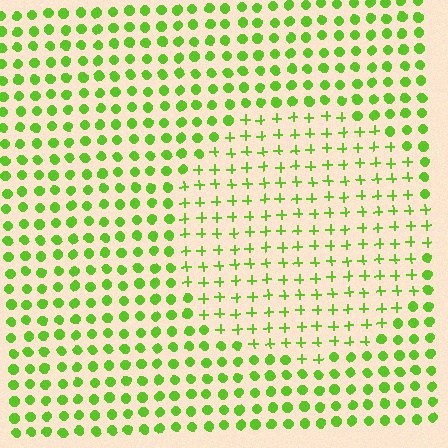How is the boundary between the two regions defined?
The boundary is defined by a change in element shape: plus signs inside vs. circles outside. All elements share the same color and spacing.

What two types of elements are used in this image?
The image uses plus signs inside the circle region and circles outside it.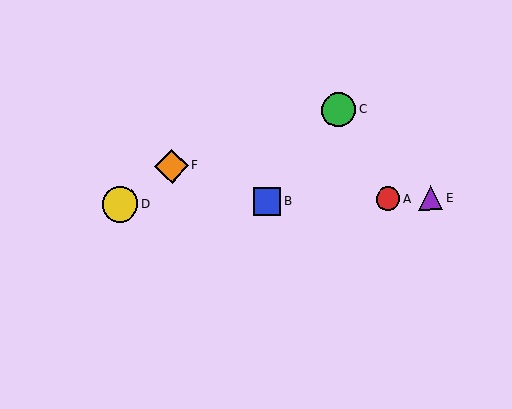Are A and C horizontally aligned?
No, A is at y≈199 and C is at y≈110.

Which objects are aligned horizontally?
Objects A, B, D, E are aligned horizontally.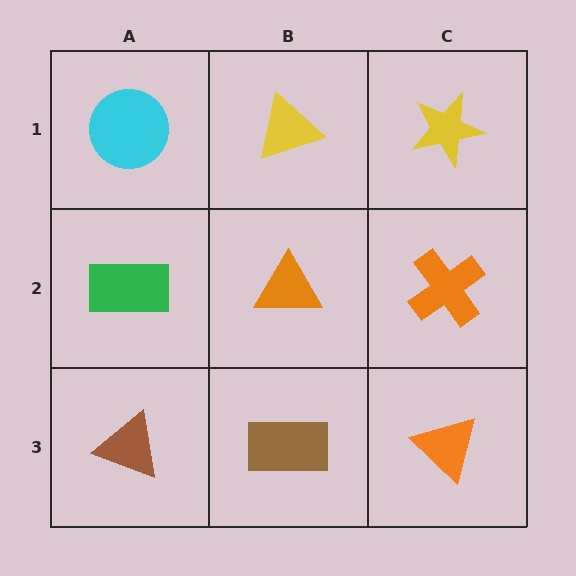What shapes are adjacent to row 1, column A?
A green rectangle (row 2, column A), a yellow triangle (row 1, column B).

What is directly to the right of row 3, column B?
An orange triangle.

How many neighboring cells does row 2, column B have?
4.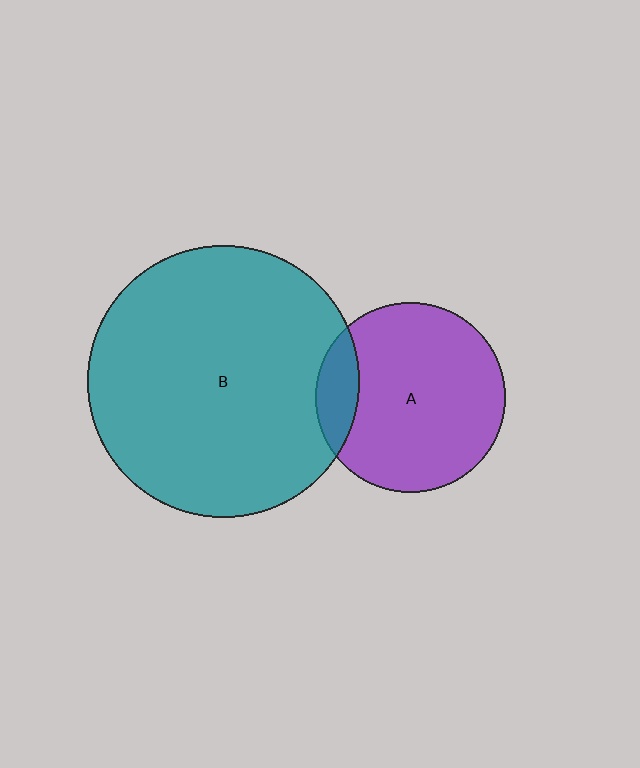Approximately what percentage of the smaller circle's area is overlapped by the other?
Approximately 15%.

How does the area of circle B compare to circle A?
Approximately 2.1 times.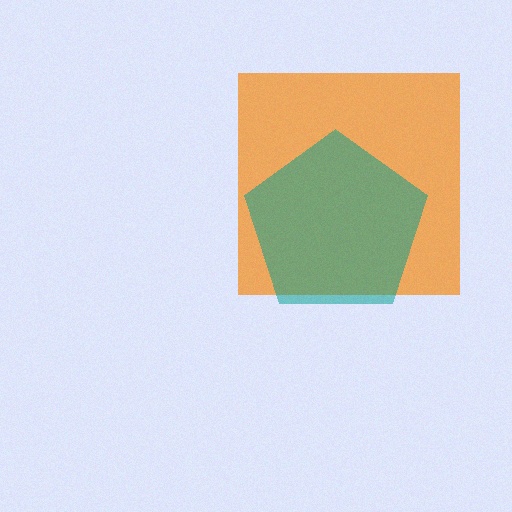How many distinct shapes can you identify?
There are 2 distinct shapes: an orange square, a teal pentagon.